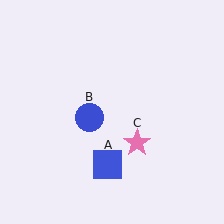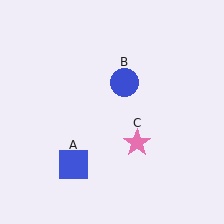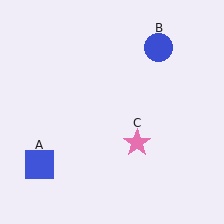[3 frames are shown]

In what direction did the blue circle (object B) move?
The blue circle (object B) moved up and to the right.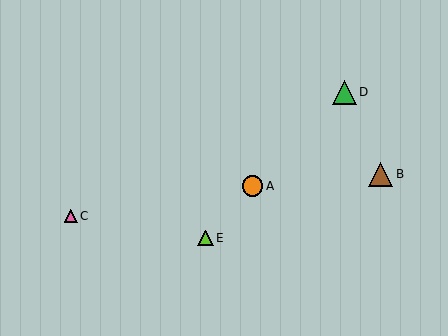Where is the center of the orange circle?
The center of the orange circle is at (252, 186).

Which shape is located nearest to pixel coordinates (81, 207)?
The pink triangle (labeled C) at (71, 216) is nearest to that location.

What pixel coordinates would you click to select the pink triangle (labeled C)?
Click at (71, 216) to select the pink triangle C.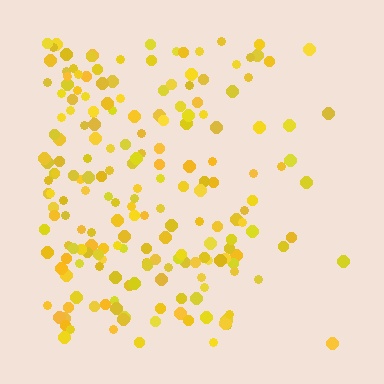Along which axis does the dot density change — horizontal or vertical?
Horizontal.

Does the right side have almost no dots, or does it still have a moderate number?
Still a moderate number, just noticeably fewer than the left.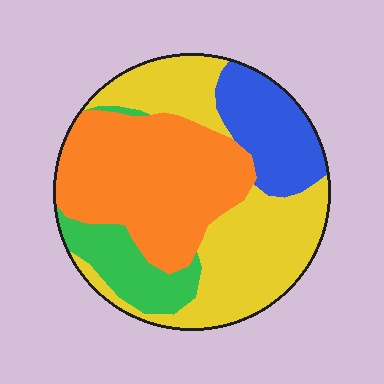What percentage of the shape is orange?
Orange covers 36% of the shape.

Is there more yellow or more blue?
Yellow.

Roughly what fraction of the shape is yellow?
Yellow covers 36% of the shape.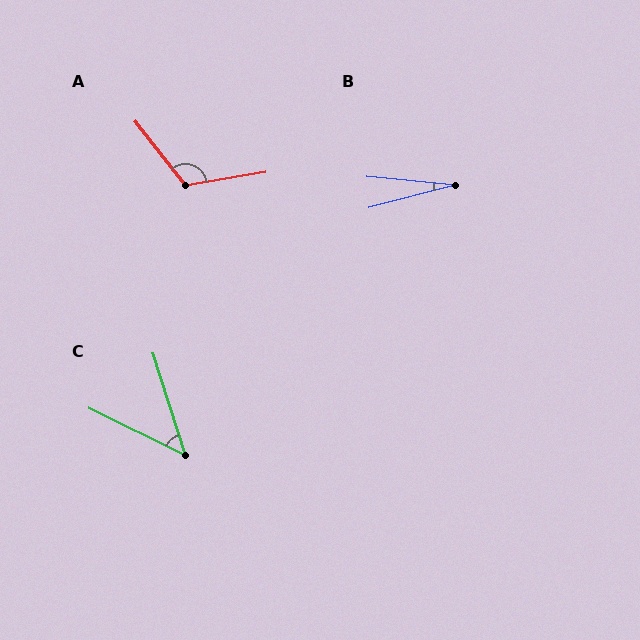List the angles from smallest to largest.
B (20°), C (46°), A (118°).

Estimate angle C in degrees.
Approximately 46 degrees.